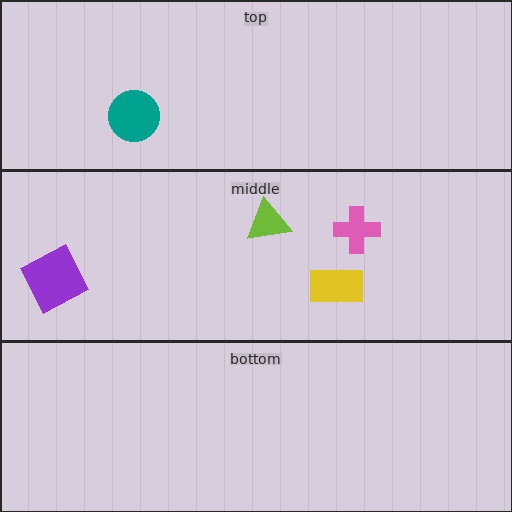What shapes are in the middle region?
The lime triangle, the purple square, the yellow rectangle, the pink cross.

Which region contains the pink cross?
The middle region.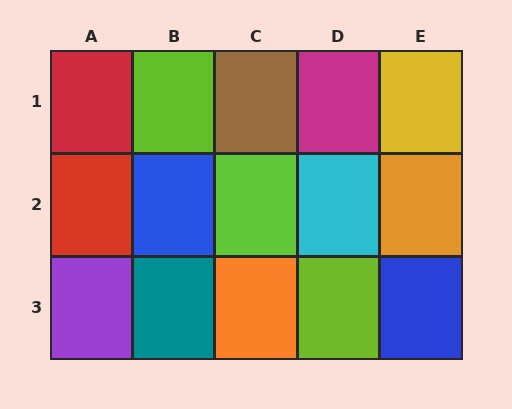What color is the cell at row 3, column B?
Teal.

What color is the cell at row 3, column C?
Orange.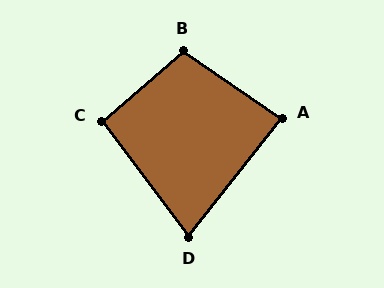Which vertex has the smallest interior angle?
D, at approximately 75 degrees.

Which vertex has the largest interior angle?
B, at approximately 105 degrees.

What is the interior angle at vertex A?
Approximately 86 degrees (approximately right).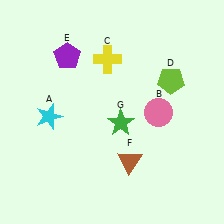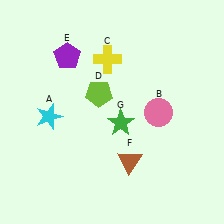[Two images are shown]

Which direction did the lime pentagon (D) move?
The lime pentagon (D) moved left.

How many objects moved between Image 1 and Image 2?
1 object moved between the two images.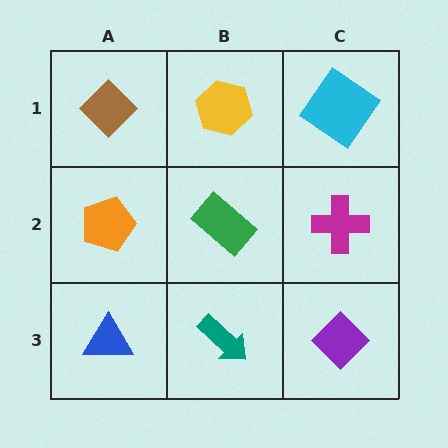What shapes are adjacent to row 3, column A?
An orange pentagon (row 2, column A), a teal arrow (row 3, column B).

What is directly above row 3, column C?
A magenta cross.